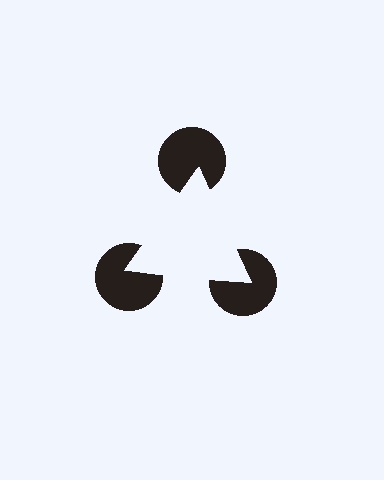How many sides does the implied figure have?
3 sides.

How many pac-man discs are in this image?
There are 3 — one at each vertex of the illusory triangle.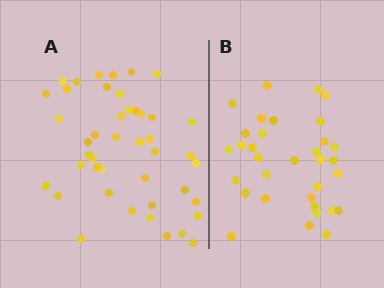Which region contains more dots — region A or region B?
Region A (the left region) has more dots.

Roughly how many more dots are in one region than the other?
Region A has roughly 12 or so more dots than region B.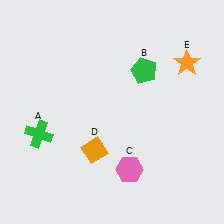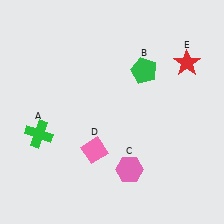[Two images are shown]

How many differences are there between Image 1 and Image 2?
There are 2 differences between the two images.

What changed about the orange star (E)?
In Image 1, E is orange. In Image 2, it changed to red.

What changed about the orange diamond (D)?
In Image 1, D is orange. In Image 2, it changed to pink.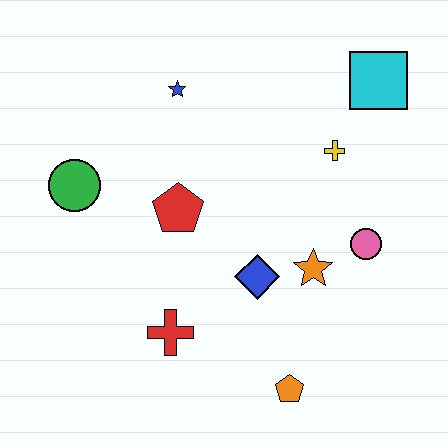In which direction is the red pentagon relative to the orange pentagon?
The red pentagon is above the orange pentagon.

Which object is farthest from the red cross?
The cyan square is farthest from the red cross.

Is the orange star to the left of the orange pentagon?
No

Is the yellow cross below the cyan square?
Yes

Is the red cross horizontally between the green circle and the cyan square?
Yes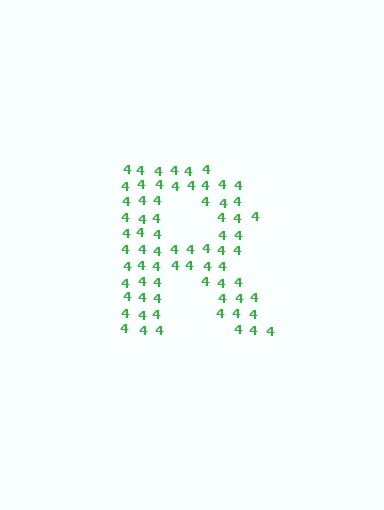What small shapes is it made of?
It is made of small digit 4's.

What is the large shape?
The large shape is the letter R.